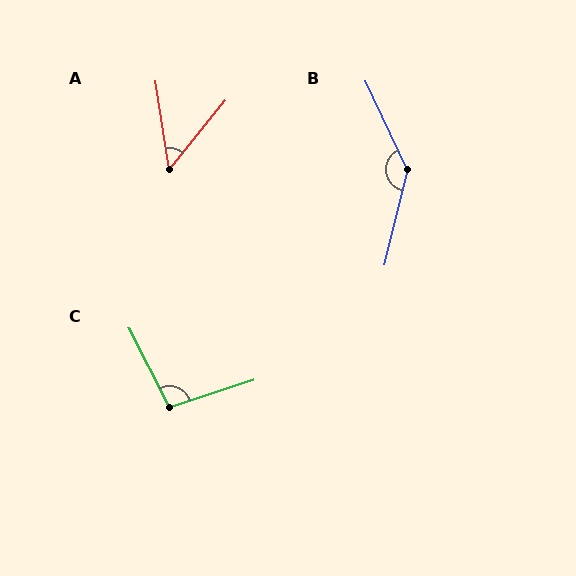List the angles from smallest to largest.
A (48°), C (99°), B (141°).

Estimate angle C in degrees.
Approximately 99 degrees.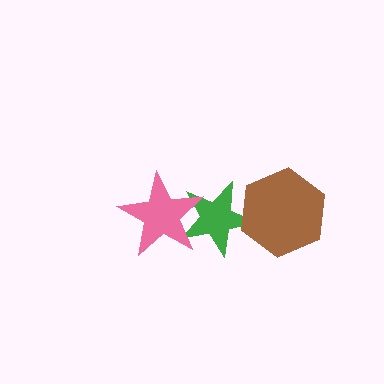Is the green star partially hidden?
Yes, it is partially covered by another shape.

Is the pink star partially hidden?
No, no other shape covers it.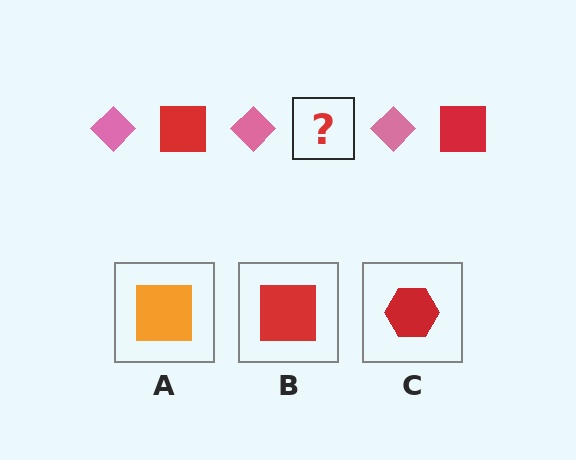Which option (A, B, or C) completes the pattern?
B.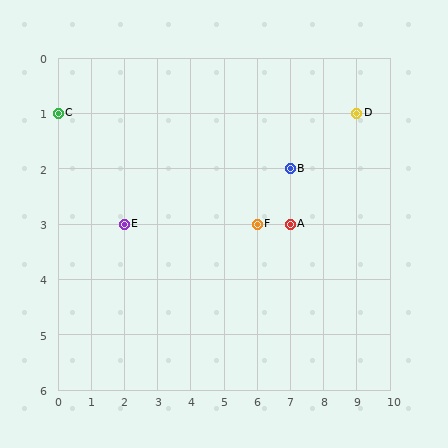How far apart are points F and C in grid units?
Points F and C are 6 columns and 2 rows apart (about 6.3 grid units diagonally).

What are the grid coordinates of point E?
Point E is at grid coordinates (2, 3).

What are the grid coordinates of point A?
Point A is at grid coordinates (7, 3).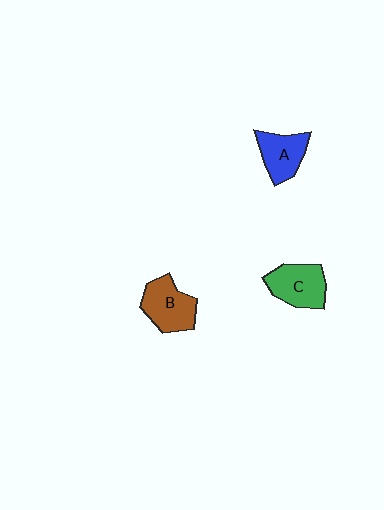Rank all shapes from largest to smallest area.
From largest to smallest: B (brown), C (green), A (blue).